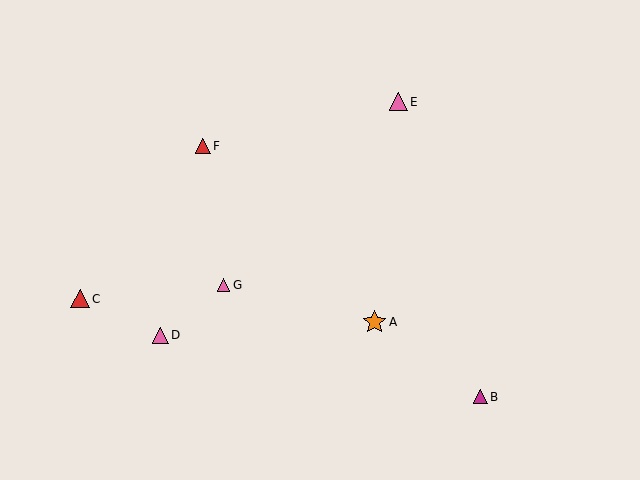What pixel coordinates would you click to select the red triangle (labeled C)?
Click at (80, 299) to select the red triangle C.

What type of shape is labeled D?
Shape D is a pink triangle.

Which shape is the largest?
The orange star (labeled A) is the largest.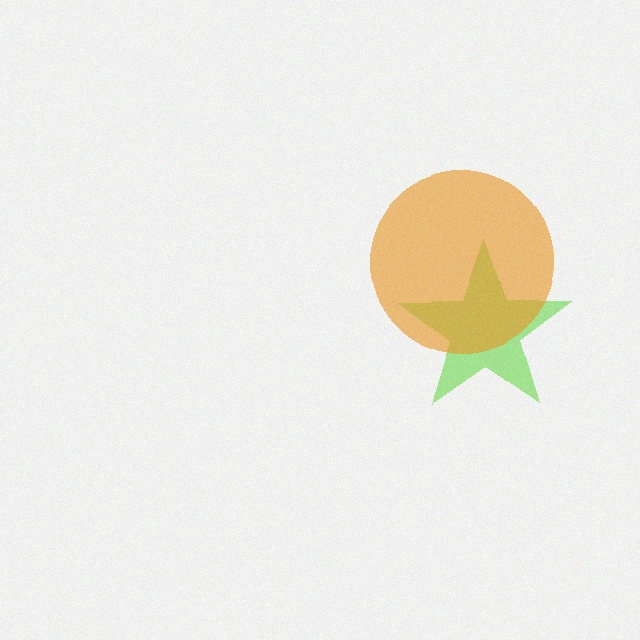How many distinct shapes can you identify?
There are 2 distinct shapes: a lime star, an orange circle.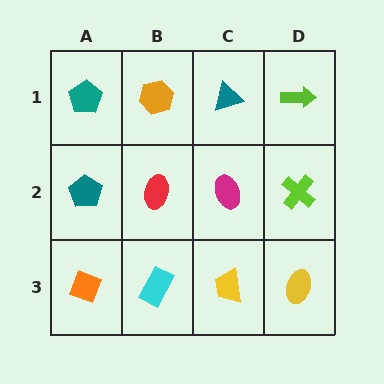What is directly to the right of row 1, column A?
An orange hexagon.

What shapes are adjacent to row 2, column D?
A lime arrow (row 1, column D), a yellow ellipse (row 3, column D), a magenta ellipse (row 2, column C).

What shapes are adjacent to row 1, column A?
A teal pentagon (row 2, column A), an orange hexagon (row 1, column B).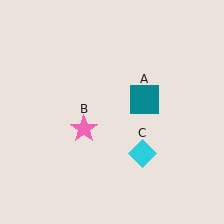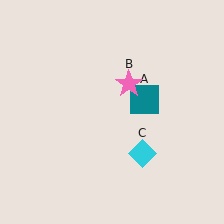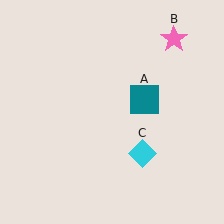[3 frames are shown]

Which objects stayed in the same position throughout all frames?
Teal square (object A) and cyan diamond (object C) remained stationary.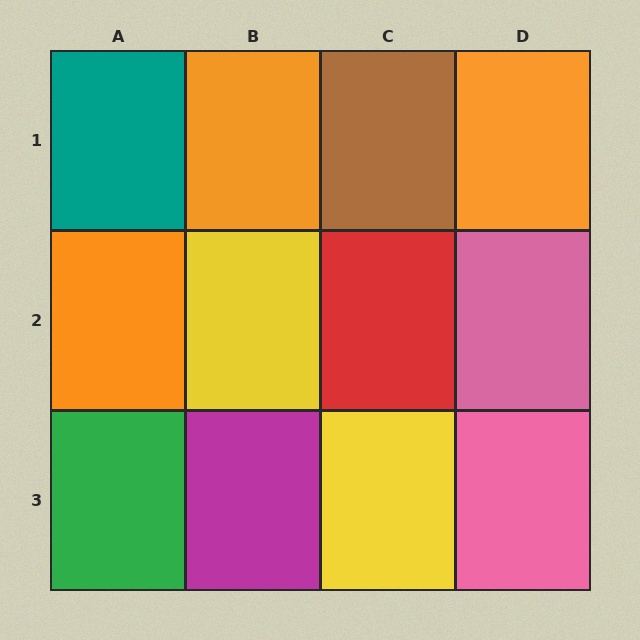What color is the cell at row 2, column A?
Orange.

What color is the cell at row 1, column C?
Brown.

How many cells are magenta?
1 cell is magenta.